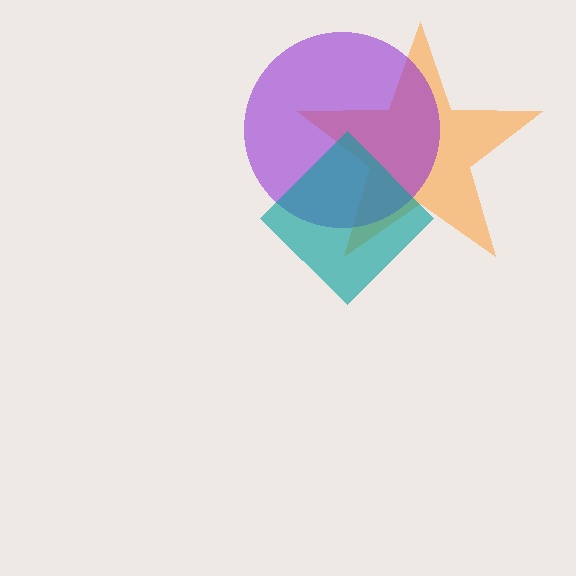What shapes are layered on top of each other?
The layered shapes are: an orange star, a purple circle, a teal diamond.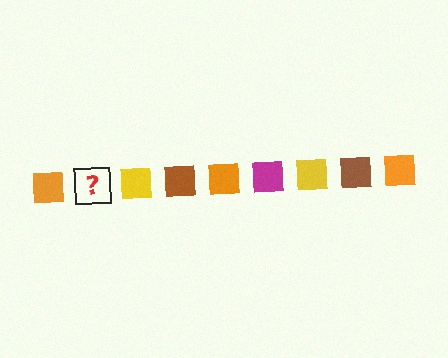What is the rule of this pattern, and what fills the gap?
The rule is that the pattern cycles through orange, magenta, yellow, brown squares. The gap should be filled with a magenta square.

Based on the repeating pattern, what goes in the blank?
The blank should be a magenta square.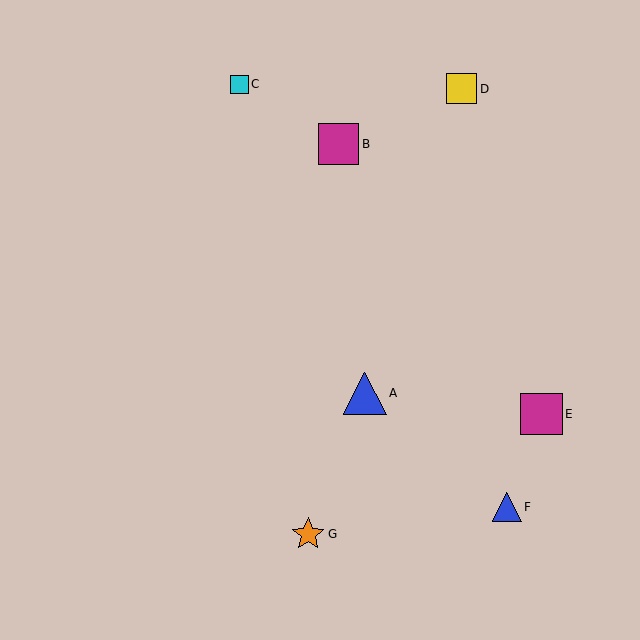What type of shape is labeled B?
Shape B is a magenta square.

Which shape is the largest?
The blue triangle (labeled A) is the largest.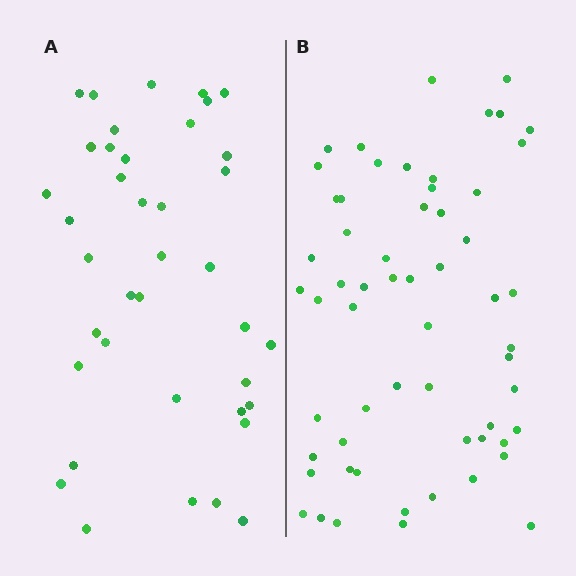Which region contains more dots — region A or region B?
Region B (the right region) has more dots.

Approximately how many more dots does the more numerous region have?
Region B has approximately 20 more dots than region A.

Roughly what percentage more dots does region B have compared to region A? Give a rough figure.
About 50% more.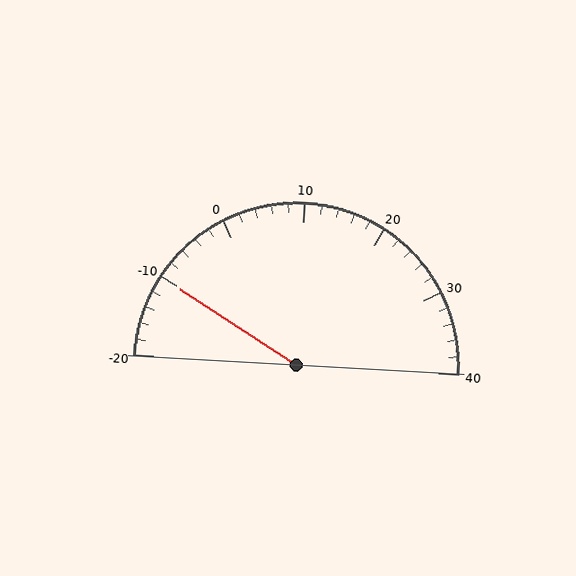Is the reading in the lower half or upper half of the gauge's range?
The reading is in the lower half of the range (-20 to 40).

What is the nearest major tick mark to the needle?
The nearest major tick mark is -10.